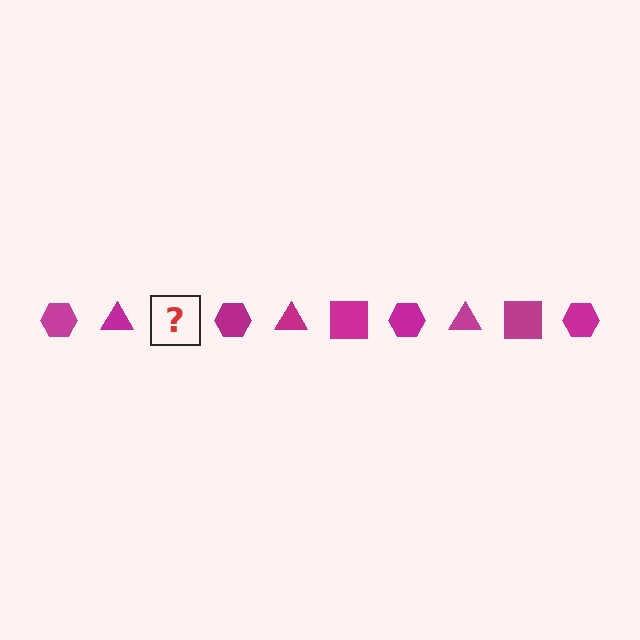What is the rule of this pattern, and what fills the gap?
The rule is that the pattern cycles through hexagon, triangle, square shapes in magenta. The gap should be filled with a magenta square.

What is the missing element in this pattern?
The missing element is a magenta square.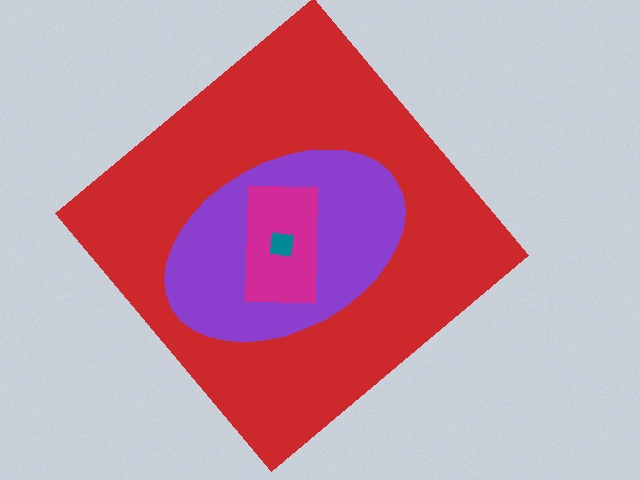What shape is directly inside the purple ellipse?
The magenta rectangle.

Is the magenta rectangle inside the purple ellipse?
Yes.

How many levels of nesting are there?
4.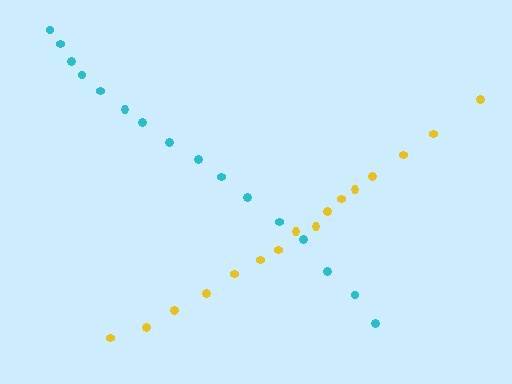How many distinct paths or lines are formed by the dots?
There are 2 distinct paths.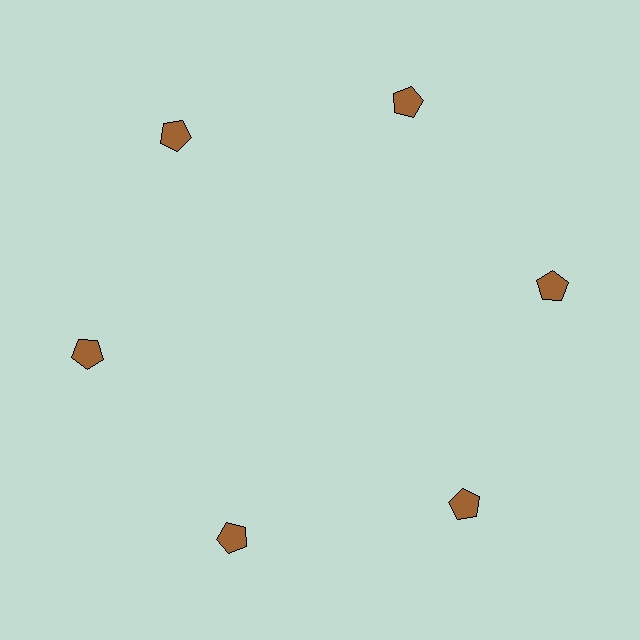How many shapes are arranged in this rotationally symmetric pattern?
There are 6 shapes, arranged in 6 groups of 1.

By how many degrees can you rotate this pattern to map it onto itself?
The pattern maps onto itself every 60 degrees of rotation.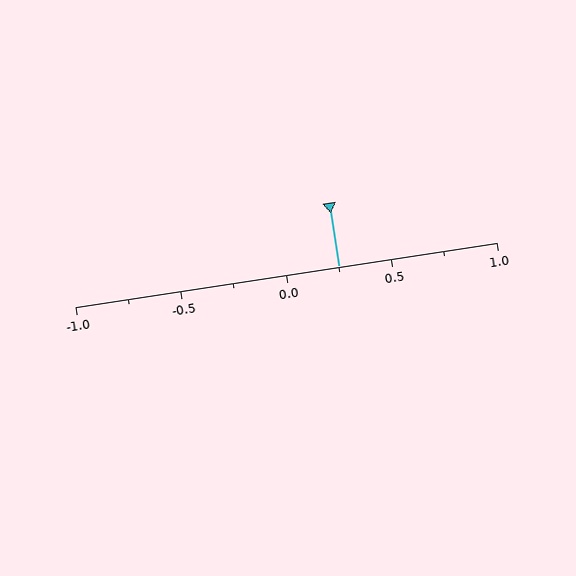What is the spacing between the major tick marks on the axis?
The major ticks are spaced 0.5 apart.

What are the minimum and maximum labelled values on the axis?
The axis runs from -1.0 to 1.0.